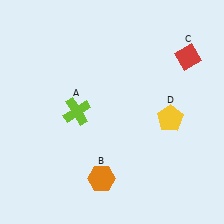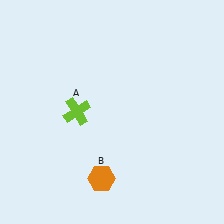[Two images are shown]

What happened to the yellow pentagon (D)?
The yellow pentagon (D) was removed in Image 2. It was in the bottom-right area of Image 1.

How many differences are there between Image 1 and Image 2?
There are 2 differences between the two images.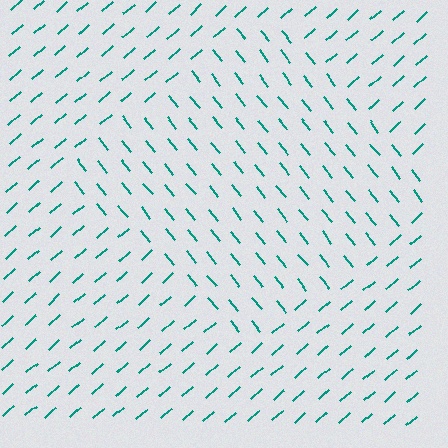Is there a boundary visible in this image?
Yes, there is a texture boundary formed by a change in line orientation.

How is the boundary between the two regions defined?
The boundary is defined purely by a change in line orientation (approximately 87 degrees difference). All lines are the same color and thickness.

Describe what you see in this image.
The image is filled with small teal line segments. A diamond region in the image has lines oriented differently from the surrounding lines, creating a visible texture boundary.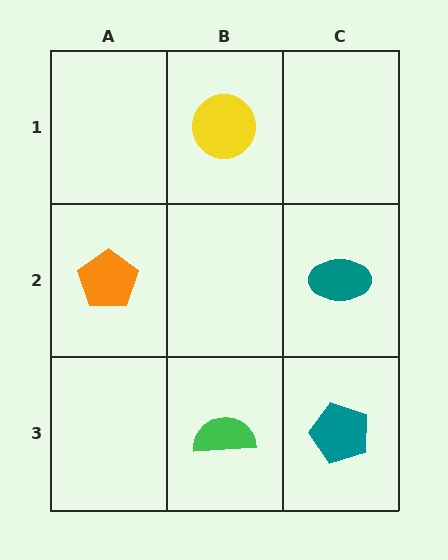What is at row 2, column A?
An orange pentagon.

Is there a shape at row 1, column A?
No, that cell is empty.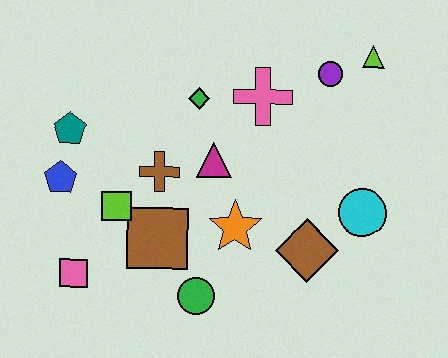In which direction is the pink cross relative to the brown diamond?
The pink cross is above the brown diamond.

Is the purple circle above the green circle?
Yes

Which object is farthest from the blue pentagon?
The lime triangle is farthest from the blue pentagon.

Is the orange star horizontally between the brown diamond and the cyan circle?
No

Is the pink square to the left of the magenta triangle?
Yes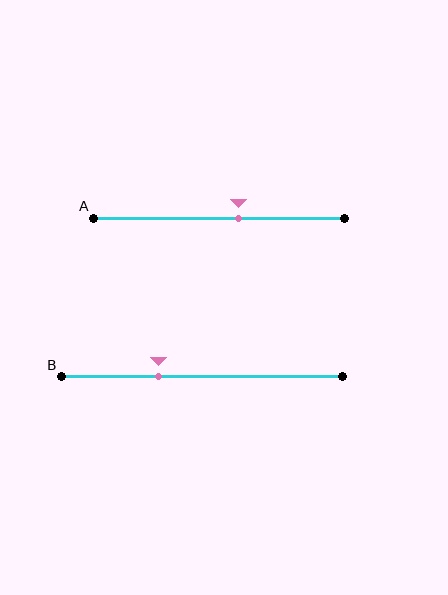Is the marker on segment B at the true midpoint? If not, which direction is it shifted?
No, the marker on segment B is shifted to the left by about 16% of the segment length.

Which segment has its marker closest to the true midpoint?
Segment A has its marker closest to the true midpoint.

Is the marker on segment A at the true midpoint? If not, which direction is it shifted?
No, the marker on segment A is shifted to the right by about 8% of the segment length.